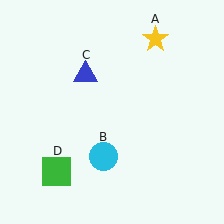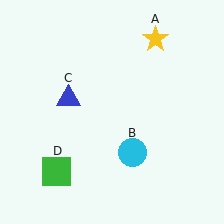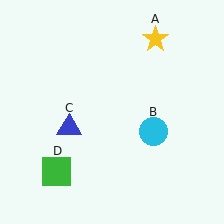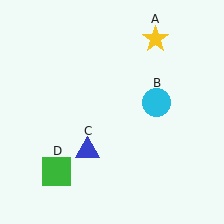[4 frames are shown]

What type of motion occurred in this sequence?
The cyan circle (object B), blue triangle (object C) rotated counterclockwise around the center of the scene.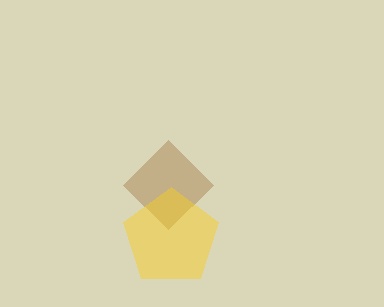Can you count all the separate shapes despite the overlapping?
Yes, there are 2 separate shapes.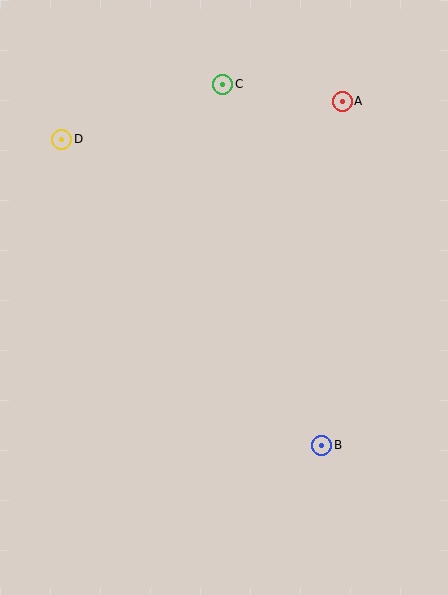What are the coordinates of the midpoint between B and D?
The midpoint between B and D is at (192, 292).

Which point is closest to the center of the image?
Point B at (322, 445) is closest to the center.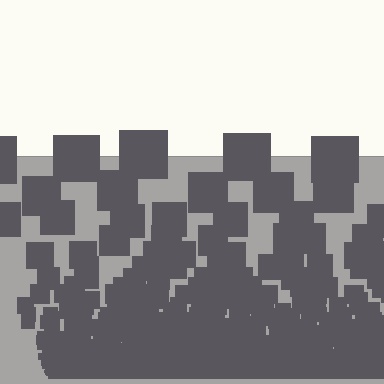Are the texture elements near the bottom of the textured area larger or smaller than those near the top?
Smaller. The gradient is inverted — elements near the bottom are smaller and denser.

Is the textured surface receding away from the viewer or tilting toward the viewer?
The surface appears to tilt toward the viewer. Texture elements get larger and sparser toward the top.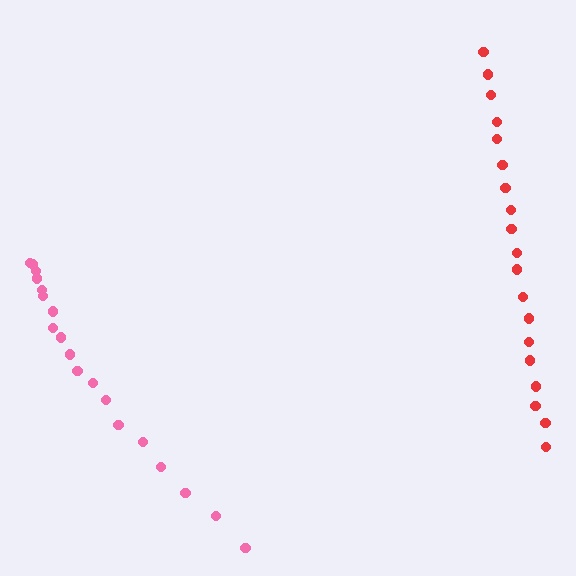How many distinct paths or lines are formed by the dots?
There are 2 distinct paths.